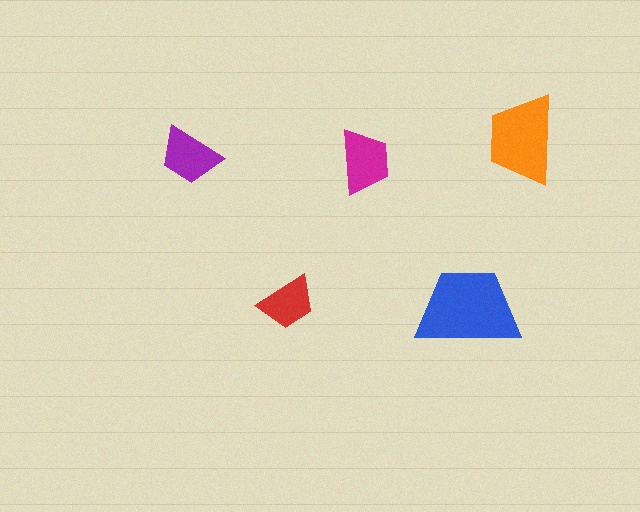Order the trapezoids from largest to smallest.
the blue one, the orange one, the magenta one, the purple one, the red one.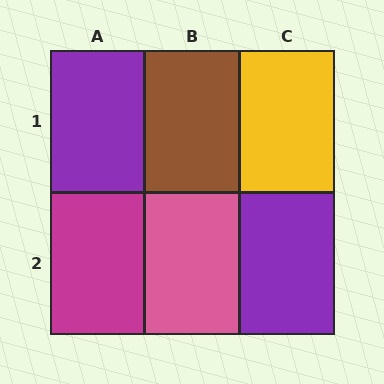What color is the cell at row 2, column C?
Purple.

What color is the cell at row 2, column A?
Magenta.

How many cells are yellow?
1 cell is yellow.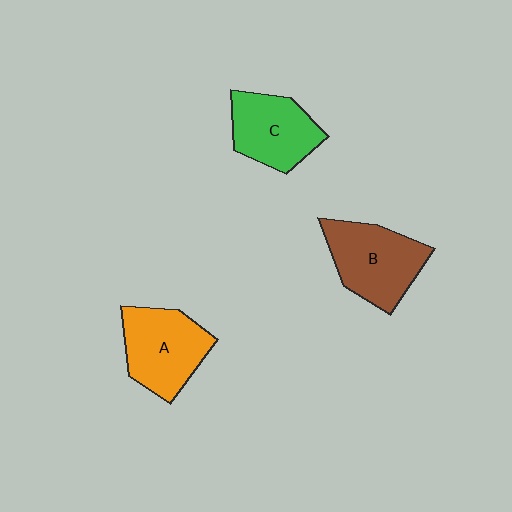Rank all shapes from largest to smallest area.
From largest to smallest: B (brown), A (orange), C (green).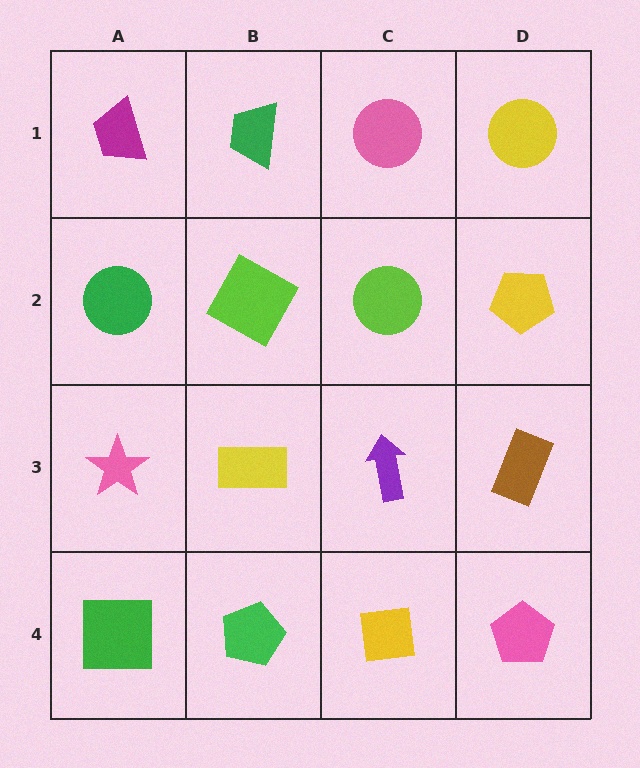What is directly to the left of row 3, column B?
A pink star.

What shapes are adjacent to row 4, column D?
A brown rectangle (row 3, column D), a yellow square (row 4, column C).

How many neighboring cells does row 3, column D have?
3.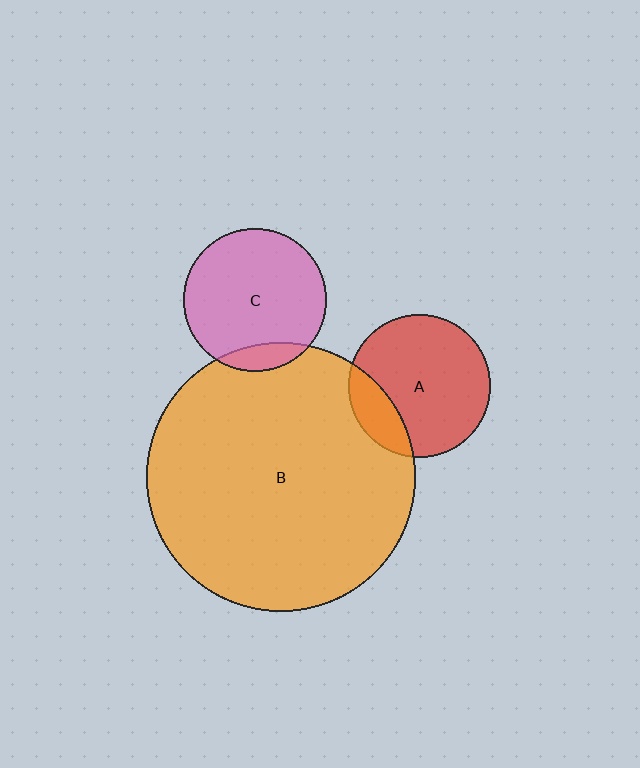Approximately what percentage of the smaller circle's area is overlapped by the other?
Approximately 20%.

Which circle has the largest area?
Circle B (orange).